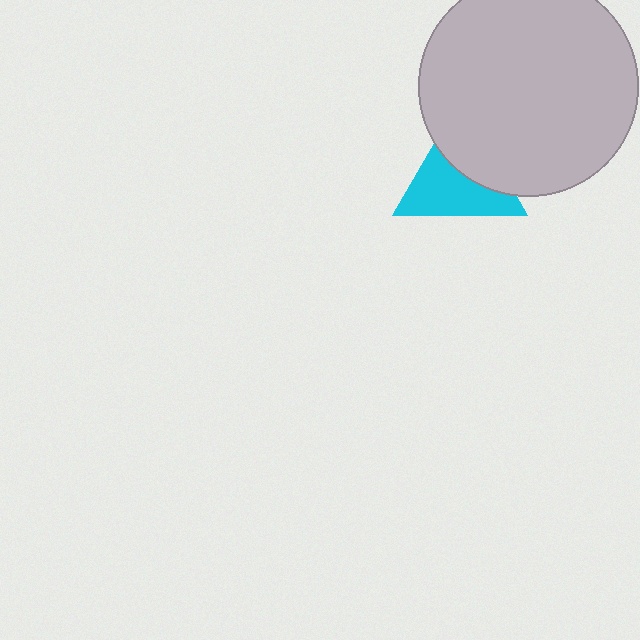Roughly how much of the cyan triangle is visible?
About half of it is visible (roughly 58%).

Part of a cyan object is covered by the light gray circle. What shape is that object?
It is a triangle.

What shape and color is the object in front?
The object in front is a light gray circle.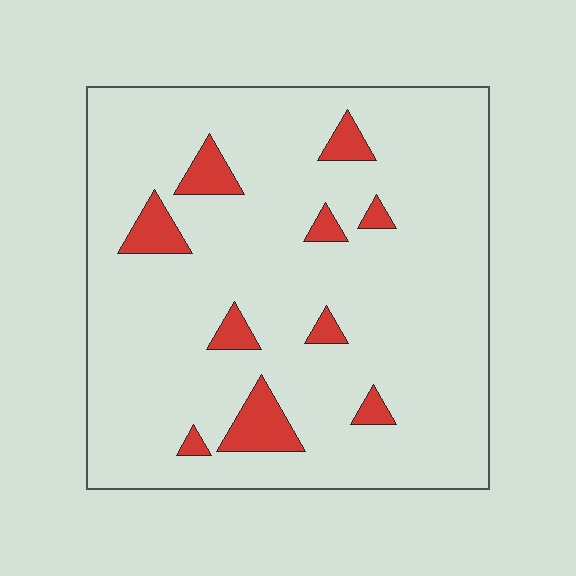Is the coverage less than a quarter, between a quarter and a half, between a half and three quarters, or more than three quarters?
Less than a quarter.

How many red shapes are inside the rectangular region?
10.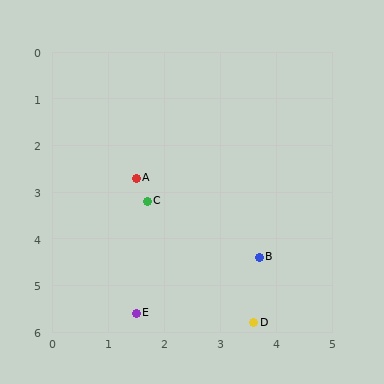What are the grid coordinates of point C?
Point C is at approximately (1.7, 3.2).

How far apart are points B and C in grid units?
Points B and C are about 2.3 grid units apart.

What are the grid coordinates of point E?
Point E is at approximately (1.5, 5.6).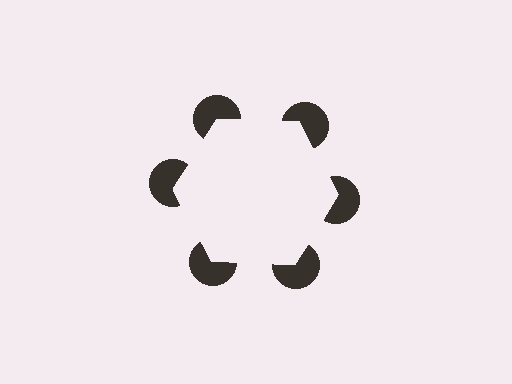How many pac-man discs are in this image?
There are 6 — one at each vertex of the illusory hexagon.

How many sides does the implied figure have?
6 sides.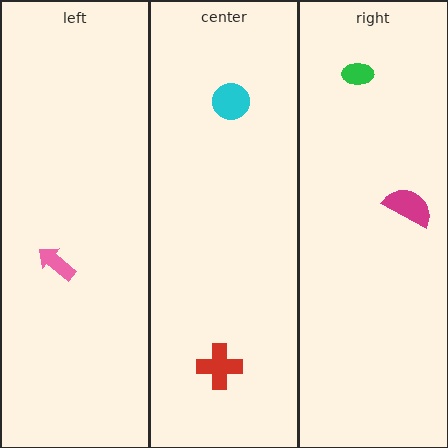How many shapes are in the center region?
2.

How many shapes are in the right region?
2.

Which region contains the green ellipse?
The right region.